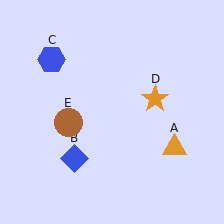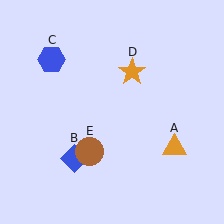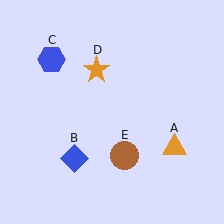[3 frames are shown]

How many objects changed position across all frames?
2 objects changed position: orange star (object D), brown circle (object E).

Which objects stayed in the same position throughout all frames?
Orange triangle (object A) and blue diamond (object B) and blue hexagon (object C) remained stationary.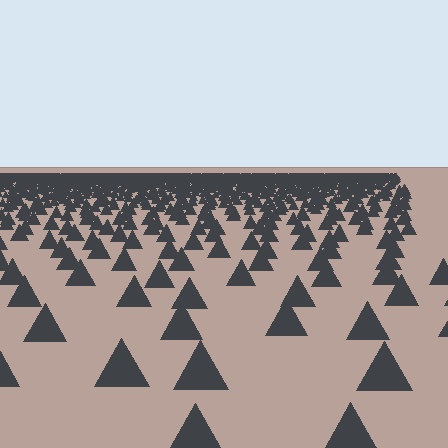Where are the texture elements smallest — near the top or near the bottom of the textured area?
Near the top.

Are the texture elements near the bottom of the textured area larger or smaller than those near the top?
Larger. Near the bottom, elements are closer to the viewer and appear at a bigger on-screen size.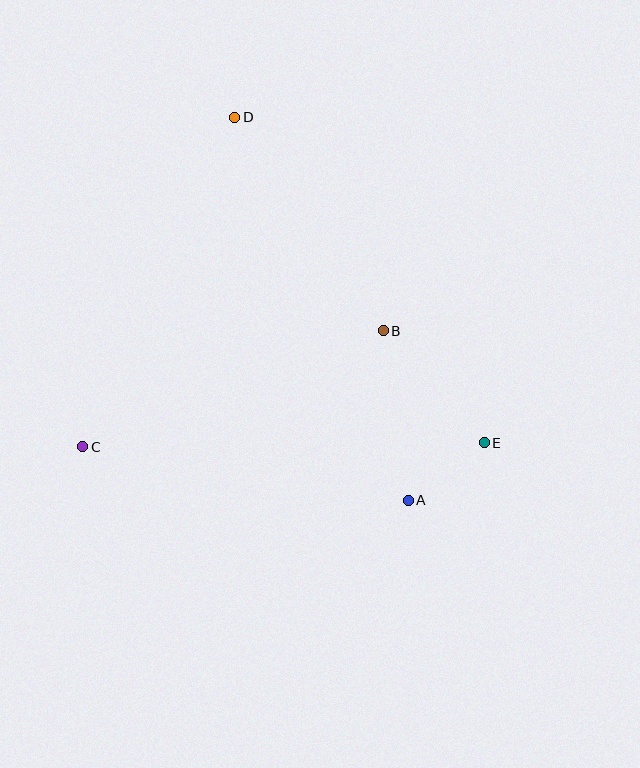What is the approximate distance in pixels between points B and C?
The distance between B and C is approximately 323 pixels.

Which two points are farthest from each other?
Points A and D are farthest from each other.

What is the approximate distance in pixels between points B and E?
The distance between B and E is approximately 150 pixels.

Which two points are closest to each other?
Points A and E are closest to each other.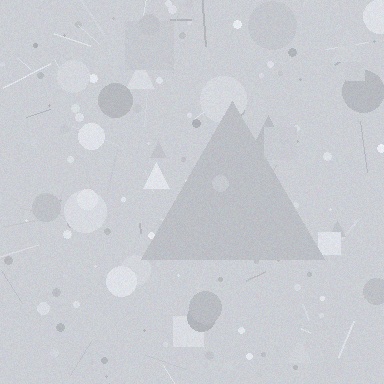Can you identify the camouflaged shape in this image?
The camouflaged shape is a triangle.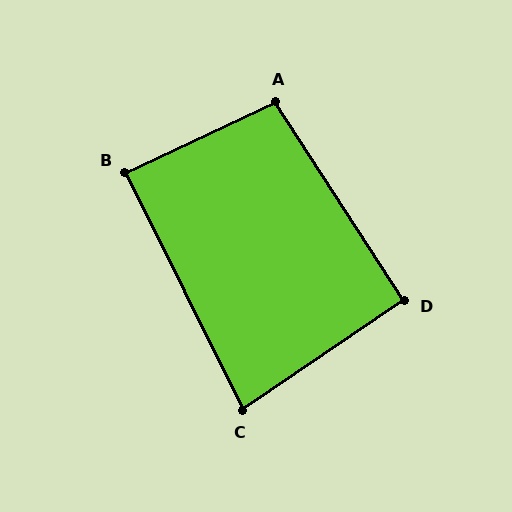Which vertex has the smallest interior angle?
C, at approximately 82 degrees.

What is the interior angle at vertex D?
Approximately 91 degrees (approximately right).